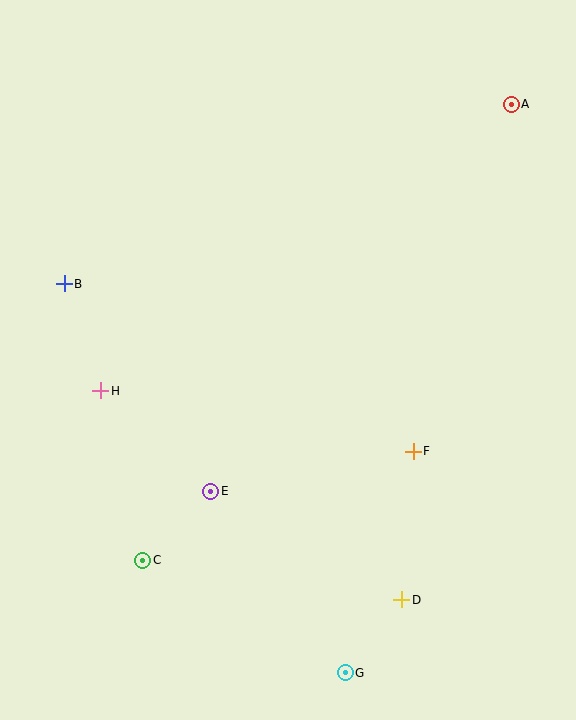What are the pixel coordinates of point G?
Point G is at (345, 673).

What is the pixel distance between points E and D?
The distance between E and D is 220 pixels.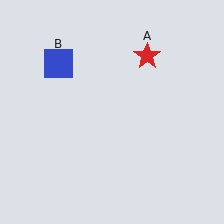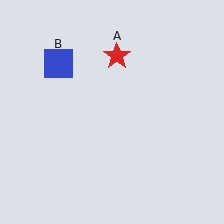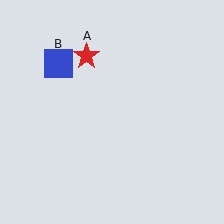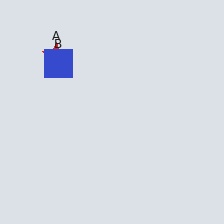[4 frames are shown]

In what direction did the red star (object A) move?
The red star (object A) moved left.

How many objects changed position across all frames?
1 object changed position: red star (object A).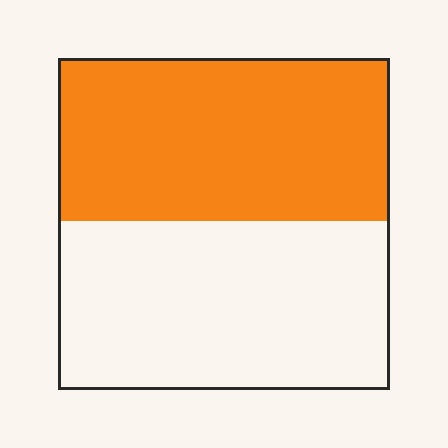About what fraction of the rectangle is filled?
About one half (1/2).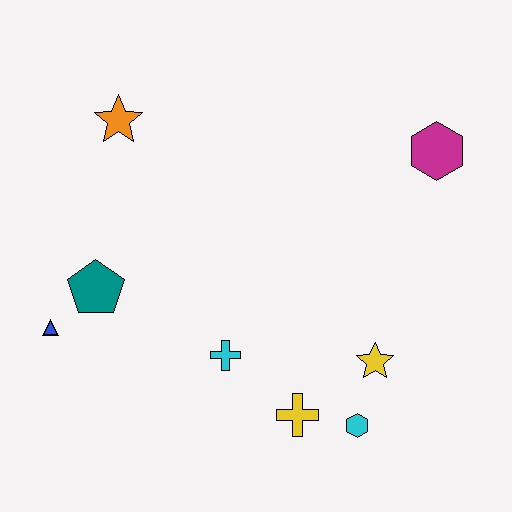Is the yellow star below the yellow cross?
No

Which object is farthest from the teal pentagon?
The magenta hexagon is farthest from the teal pentagon.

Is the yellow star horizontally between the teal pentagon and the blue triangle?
No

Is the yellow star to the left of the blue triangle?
No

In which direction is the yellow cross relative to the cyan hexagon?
The yellow cross is to the left of the cyan hexagon.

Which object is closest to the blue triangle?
The teal pentagon is closest to the blue triangle.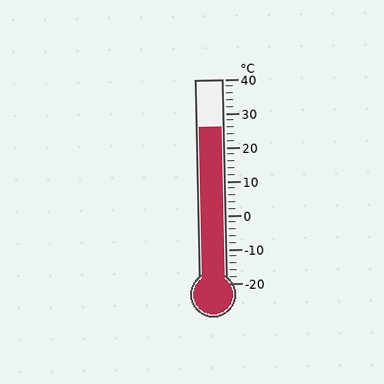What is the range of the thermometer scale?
The thermometer scale ranges from -20°C to 40°C.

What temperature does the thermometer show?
The thermometer shows approximately 26°C.